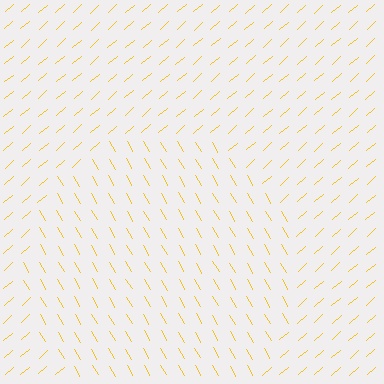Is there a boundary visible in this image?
Yes, there is a texture boundary formed by a change in line orientation.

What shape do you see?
I see a circle.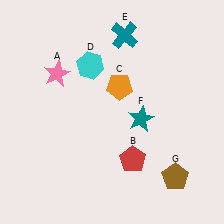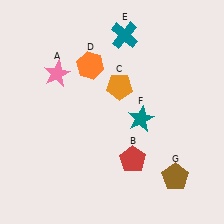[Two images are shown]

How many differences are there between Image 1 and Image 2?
There is 1 difference between the two images.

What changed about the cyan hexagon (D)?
In Image 1, D is cyan. In Image 2, it changed to orange.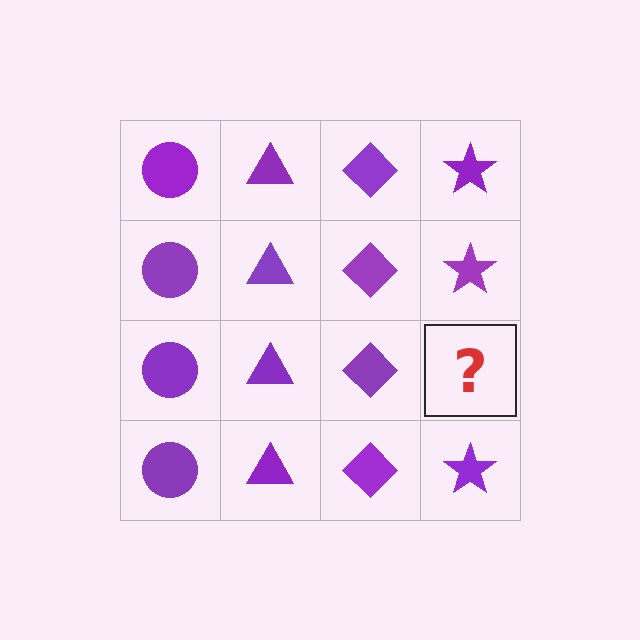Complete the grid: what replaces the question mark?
The question mark should be replaced with a purple star.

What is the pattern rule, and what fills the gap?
The rule is that each column has a consistent shape. The gap should be filled with a purple star.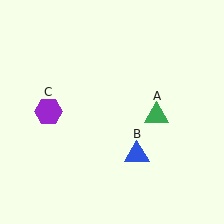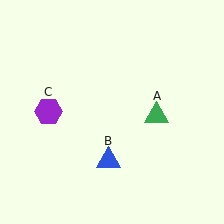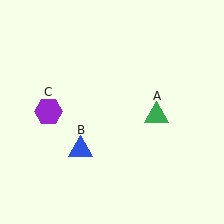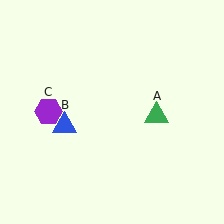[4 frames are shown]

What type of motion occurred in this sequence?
The blue triangle (object B) rotated clockwise around the center of the scene.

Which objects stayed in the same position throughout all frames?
Green triangle (object A) and purple hexagon (object C) remained stationary.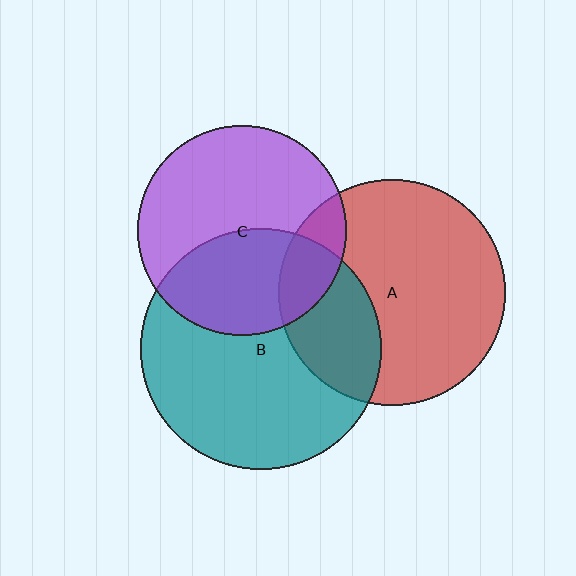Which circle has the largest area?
Circle B (teal).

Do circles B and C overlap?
Yes.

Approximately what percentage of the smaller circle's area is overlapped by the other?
Approximately 40%.